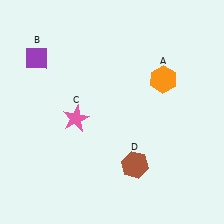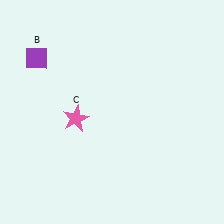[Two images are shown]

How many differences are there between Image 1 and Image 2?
There are 2 differences between the two images.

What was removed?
The brown hexagon (D), the orange hexagon (A) were removed in Image 2.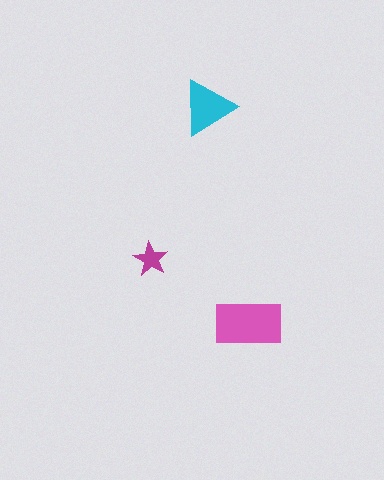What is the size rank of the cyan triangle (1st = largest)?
2nd.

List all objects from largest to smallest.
The pink rectangle, the cyan triangle, the magenta star.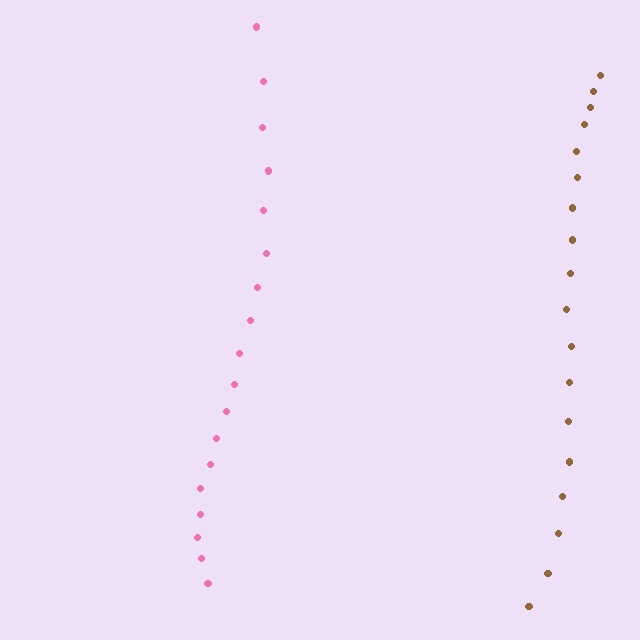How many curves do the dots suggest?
There are 2 distinct paths.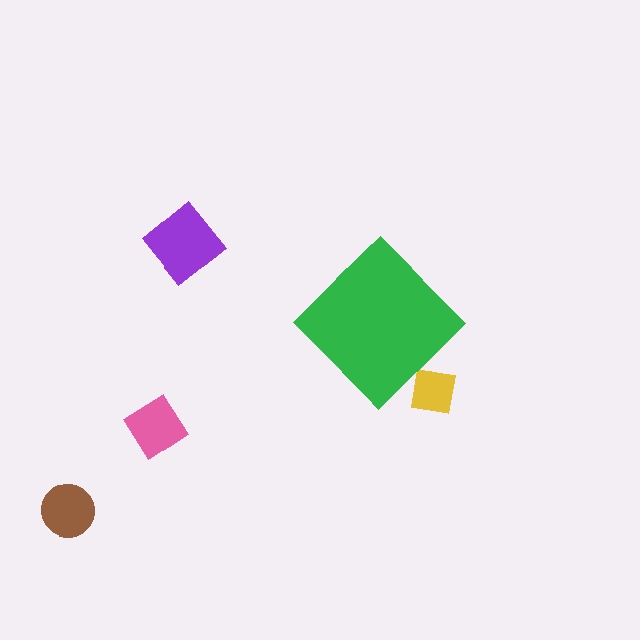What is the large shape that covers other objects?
A green diamond.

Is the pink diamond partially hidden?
No, the pink diamond is fully visible.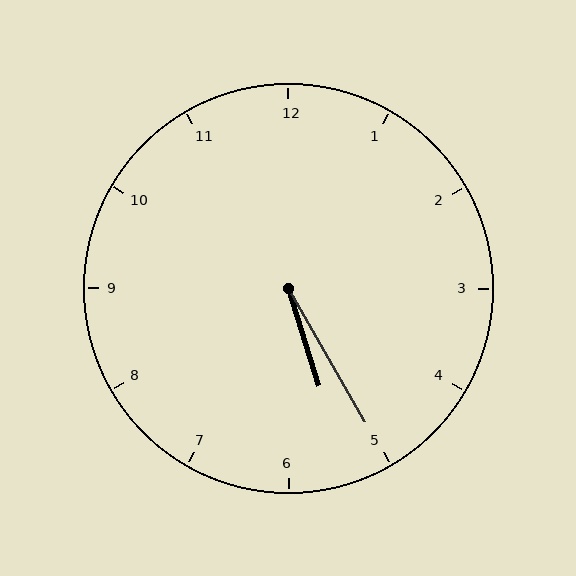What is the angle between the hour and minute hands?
Approximately 12 degrees.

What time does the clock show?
5:25.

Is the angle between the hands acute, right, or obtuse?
It is acute.